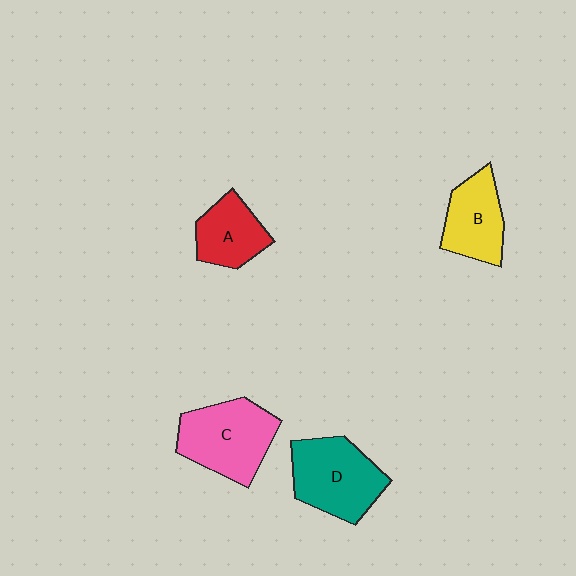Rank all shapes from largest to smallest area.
From largest to smallest: C (pink), D (teal), B (yellow), A (red).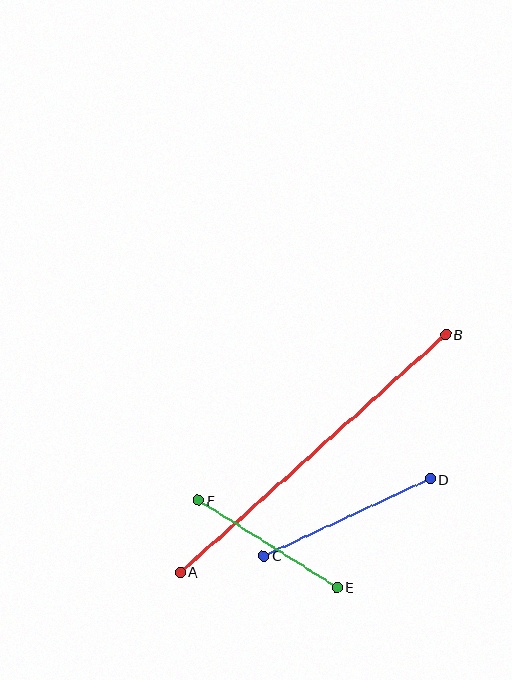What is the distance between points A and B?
The distance is approximately 356 pixels.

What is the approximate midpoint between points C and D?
The midpoint is at approximately (347, 517) pixels.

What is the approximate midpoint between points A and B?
The midpoint is at approximately (313, 453) pixels.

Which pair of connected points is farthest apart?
Points A and B are farthest apart.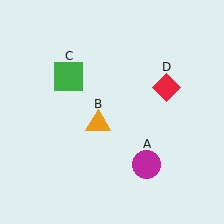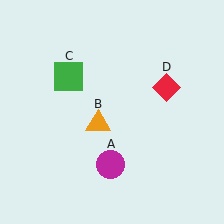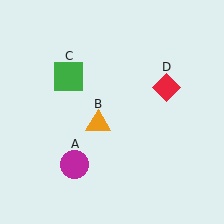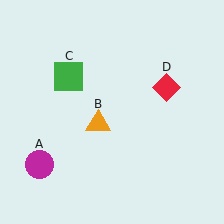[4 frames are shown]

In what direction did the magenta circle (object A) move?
The magenta circle (object A) moved left.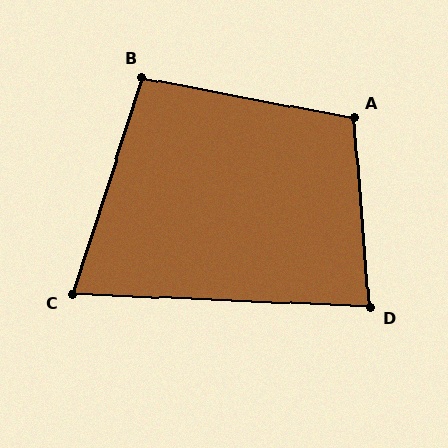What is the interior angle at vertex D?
Approximately 83 degrees (acute).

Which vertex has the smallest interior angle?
C, at approximately 75 degrees.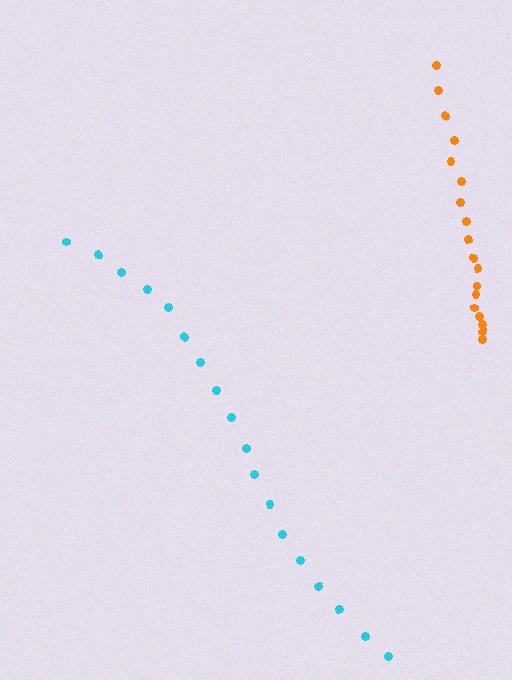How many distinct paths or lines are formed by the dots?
There are 2 distinct paths.